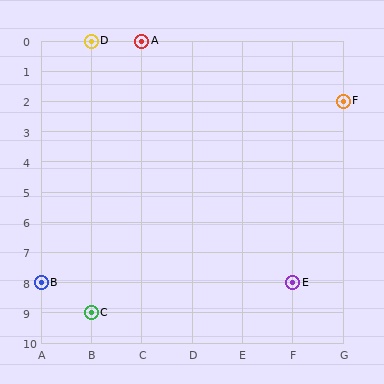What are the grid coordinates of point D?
Point D is at grid coordinates (B, 0).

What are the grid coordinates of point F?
Point F is at grid coordinates (G, 2).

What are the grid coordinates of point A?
Point A is at grid coordinates (C, 0).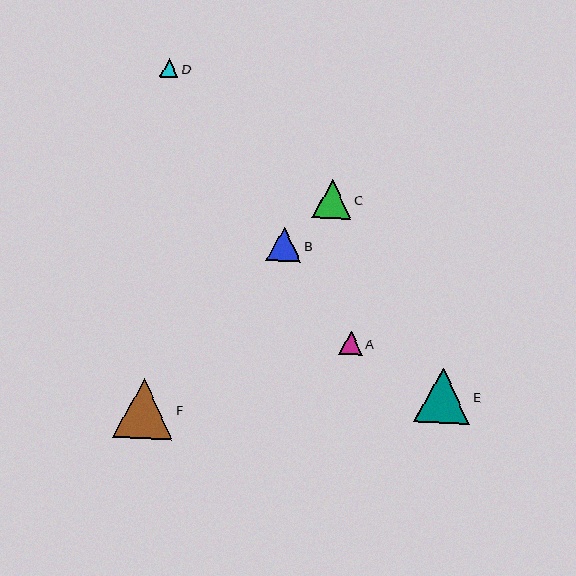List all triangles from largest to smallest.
From largest to smallest: F, E, C, B, A, D.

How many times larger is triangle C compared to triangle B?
Triangle C is approximately 1.1 times the size of triangle B.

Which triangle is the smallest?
Triangle D is the smallest with a size of approximately 18 pixels.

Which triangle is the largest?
Triangle F is the largest with a size of approximately 60 pixels.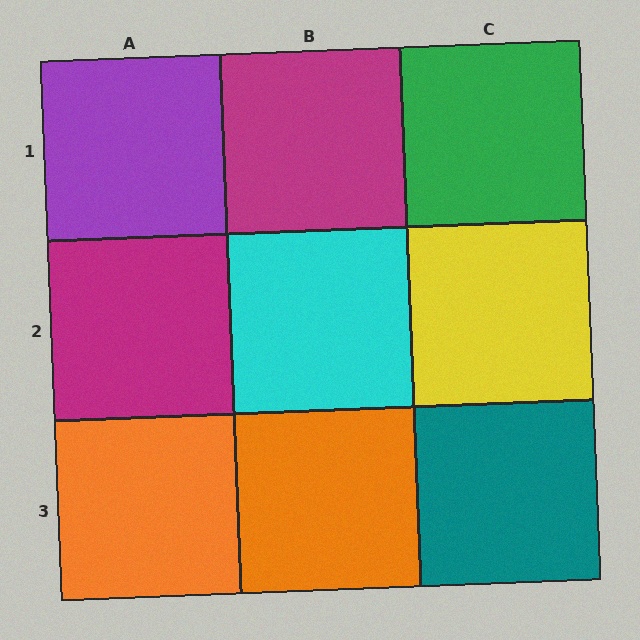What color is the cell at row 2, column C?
Yellow.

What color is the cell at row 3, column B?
Orange.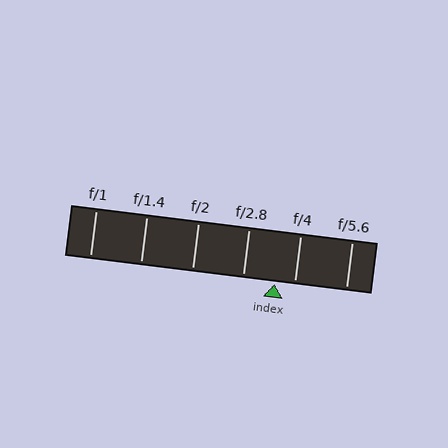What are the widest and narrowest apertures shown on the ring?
The widest aperture shown is f/1 and the narrowest is f/5.6.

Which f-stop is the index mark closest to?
The index mark is closest to f/4.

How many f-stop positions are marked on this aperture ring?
There are 6 f-stop positions marked.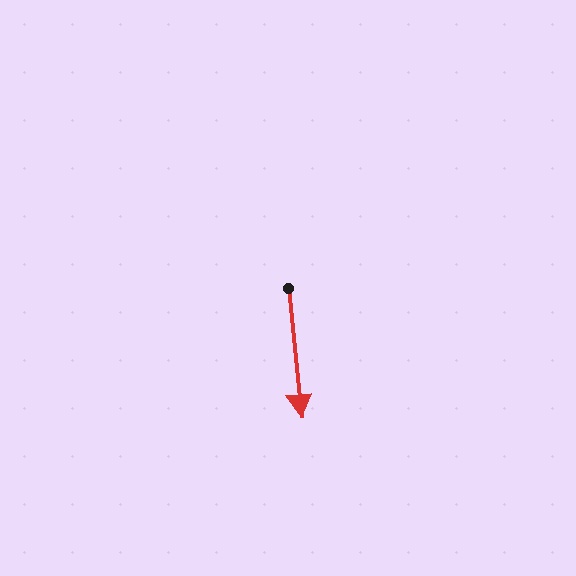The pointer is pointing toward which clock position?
Roughly 6 o'clock.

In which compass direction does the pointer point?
South.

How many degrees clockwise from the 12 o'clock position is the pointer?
Approximately 174 degrees.